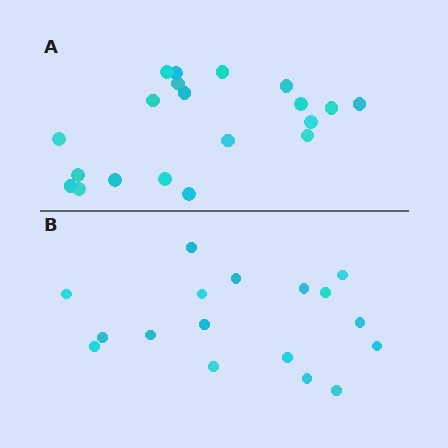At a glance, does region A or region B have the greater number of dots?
Region A (the top region) has more dots.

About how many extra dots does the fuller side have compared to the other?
Region A has just a few more — roughly 2 or 3 more dots than region B.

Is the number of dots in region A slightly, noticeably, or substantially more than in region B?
Region A has only slightly more — the two regions are fairly close. The ratio is roughly 1.2 to 1.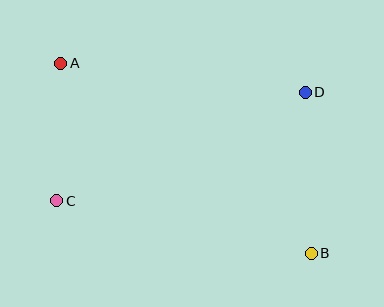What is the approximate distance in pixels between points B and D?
The distance between B and D is approximately 161 pixels.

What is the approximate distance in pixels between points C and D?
The distance between C and D is approximately 271 pixels.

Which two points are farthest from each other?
Points A and B are farthest from each other.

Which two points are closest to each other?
Points A and C are closest to each other.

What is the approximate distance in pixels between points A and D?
The distance between A and D is approximately 246 pixels.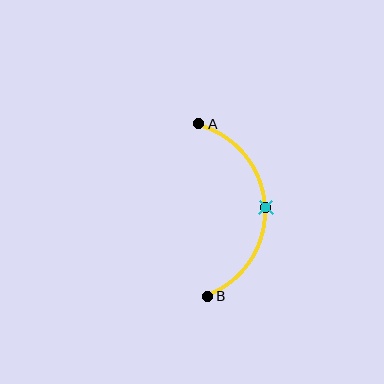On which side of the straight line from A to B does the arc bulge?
The arc bulges to the right of the straight line connecting A and B.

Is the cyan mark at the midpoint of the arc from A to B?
Yes. The cyan mark lies on the arc at equal arc-length from both A and B — it is the arc midpoint.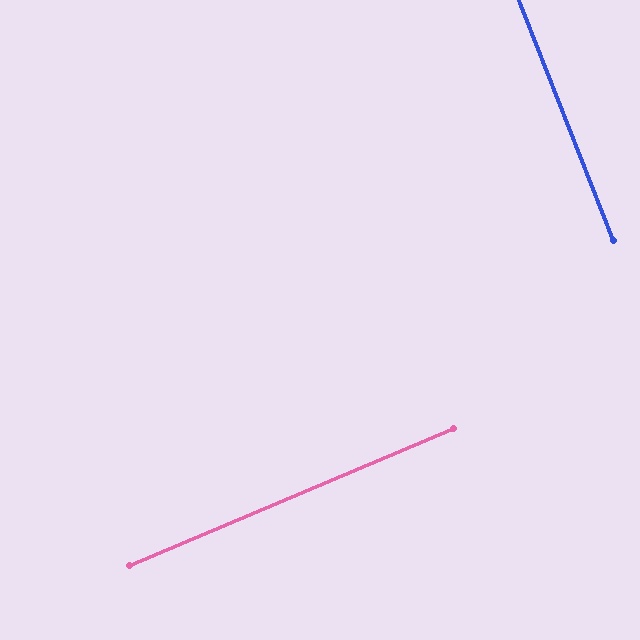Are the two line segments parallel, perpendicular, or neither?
Perpendicular — they meet at approximately 88°.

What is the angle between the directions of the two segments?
Approximately 88 degrees.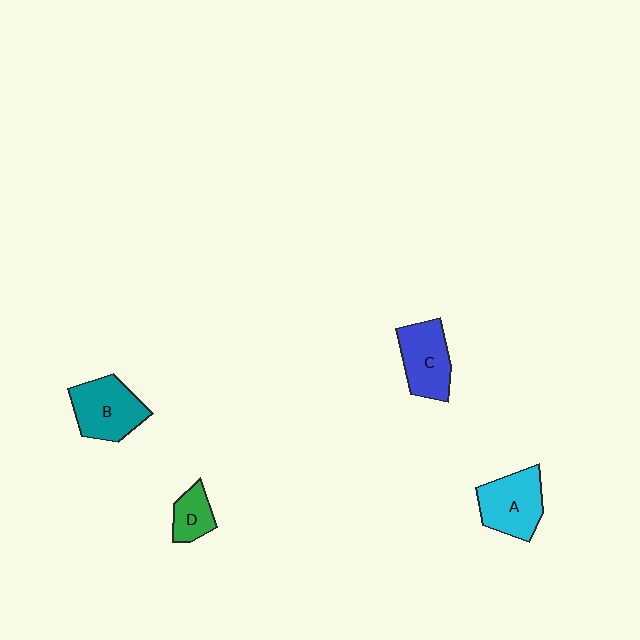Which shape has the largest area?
Shape B (teal).